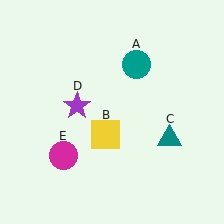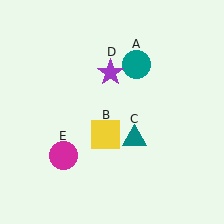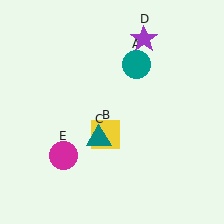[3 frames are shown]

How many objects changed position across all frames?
2 objects changed position: teal triangle (object C), purple star (object D).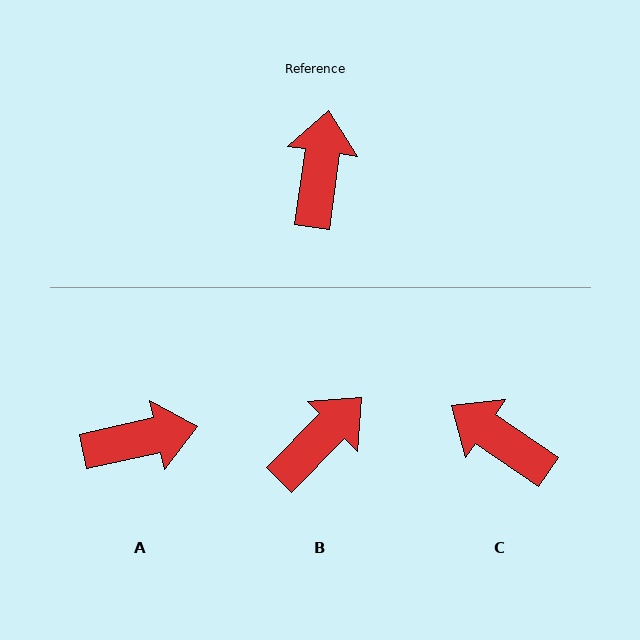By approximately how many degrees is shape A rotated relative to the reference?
Approximately 70 degrees clockwise.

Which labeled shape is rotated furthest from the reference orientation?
A, about 70 degrees away.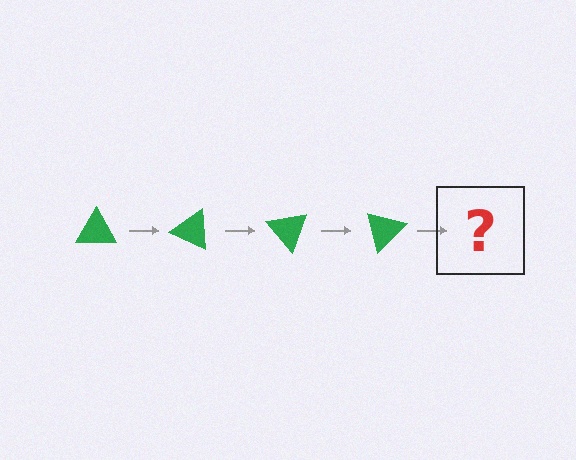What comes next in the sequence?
The next element should be a green triangle rotated 100 degrees.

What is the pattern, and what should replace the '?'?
The pattern is that the triangle rotates 25 degrees each step. The '?' should be a green triangle rotated 100 degrees.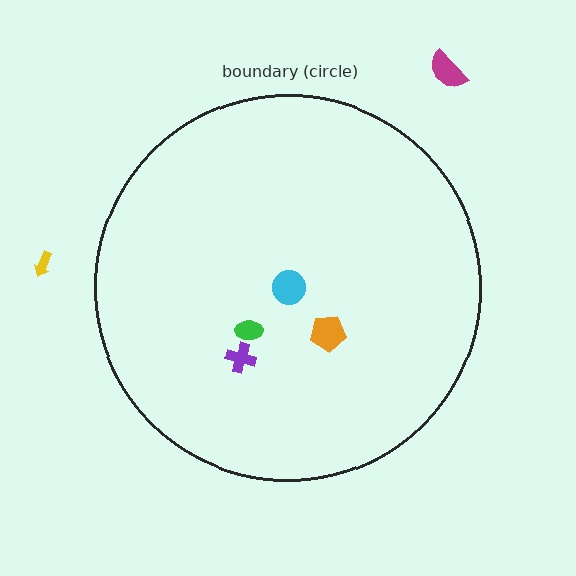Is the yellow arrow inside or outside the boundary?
Outside.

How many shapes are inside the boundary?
4 inside, 2 outside.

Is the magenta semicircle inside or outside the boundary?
Outside.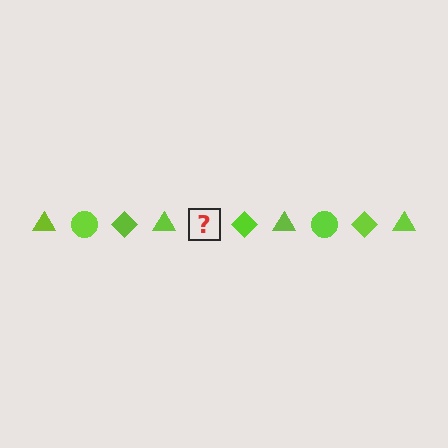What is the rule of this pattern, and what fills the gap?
The rule is that the pattern cycles through triangle, circle, diamond shapes in lime. The gap should be filled with a lime circle.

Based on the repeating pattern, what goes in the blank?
The blank should be a lime circle.